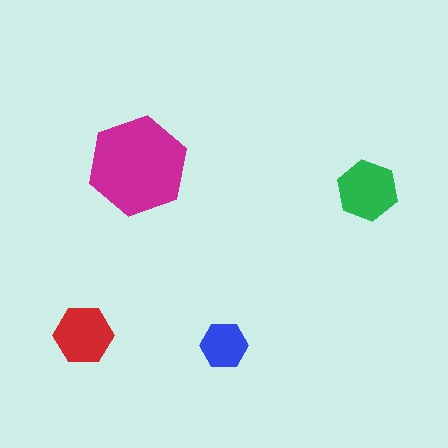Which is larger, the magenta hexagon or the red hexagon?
The magenta one.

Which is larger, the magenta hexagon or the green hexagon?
The magenta one.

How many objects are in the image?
There are 4 objects in the image.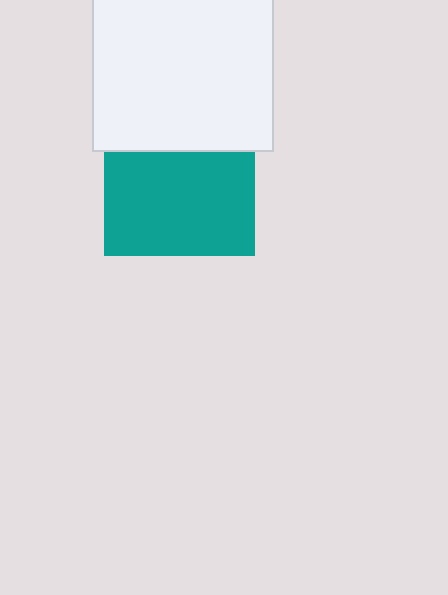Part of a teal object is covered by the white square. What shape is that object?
It is a square.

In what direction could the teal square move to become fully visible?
The teal square could move down. That would shift it out from behind the white square entirely.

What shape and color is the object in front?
The object in front is a white square.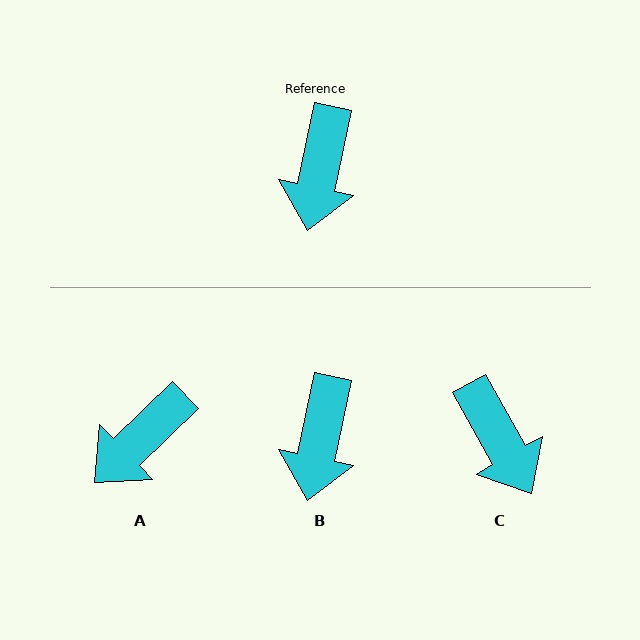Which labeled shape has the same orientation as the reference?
B.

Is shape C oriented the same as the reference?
No, it is off by about 41 degrees.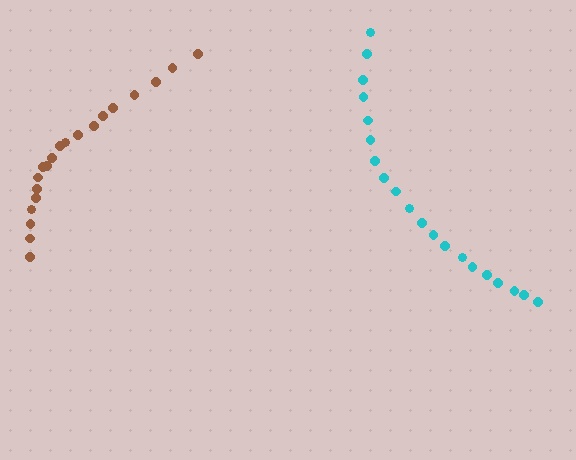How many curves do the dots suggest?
There are 2 distinct paths.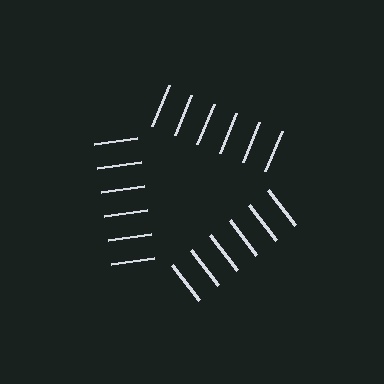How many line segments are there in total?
18 — 6 along each of the 3 edges.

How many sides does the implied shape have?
3 sides — the line-ends trace a triangle.